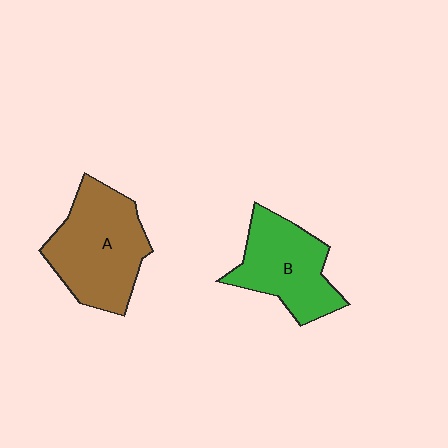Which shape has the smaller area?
Shape B (green).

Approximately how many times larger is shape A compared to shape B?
Approximately 1.2 times.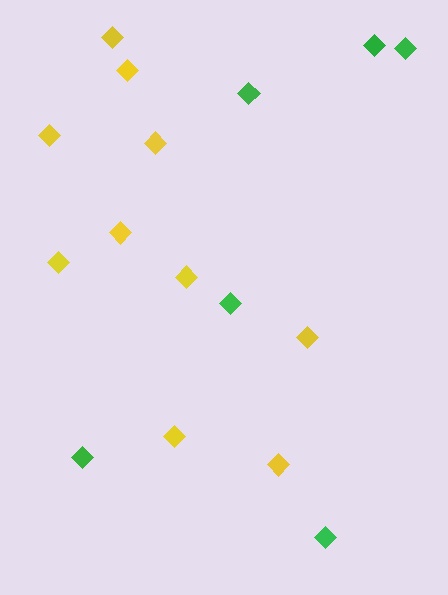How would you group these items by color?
There are 2 groups: one group of yellow diamonds (10) and one group of green diamonds (6).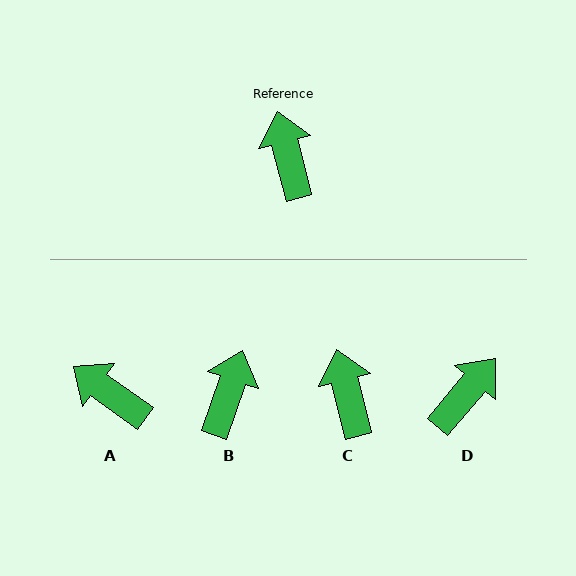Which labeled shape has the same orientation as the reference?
C.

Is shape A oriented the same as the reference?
No, it is off by about 40 degrees.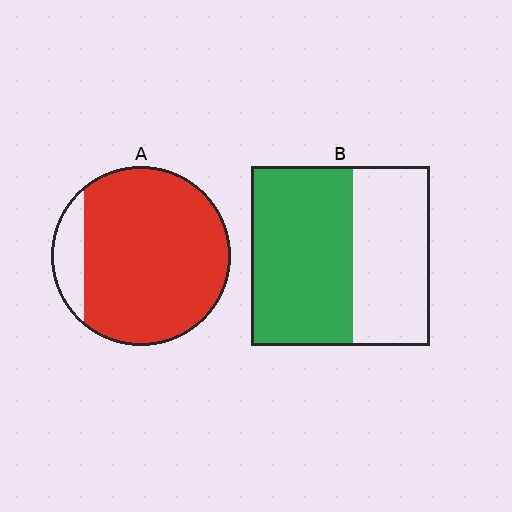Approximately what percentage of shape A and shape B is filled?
A is approximately 85% and B is approximately 55%.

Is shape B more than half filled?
Yes.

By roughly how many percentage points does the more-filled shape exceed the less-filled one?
By roughly 30 percentage points (A over B).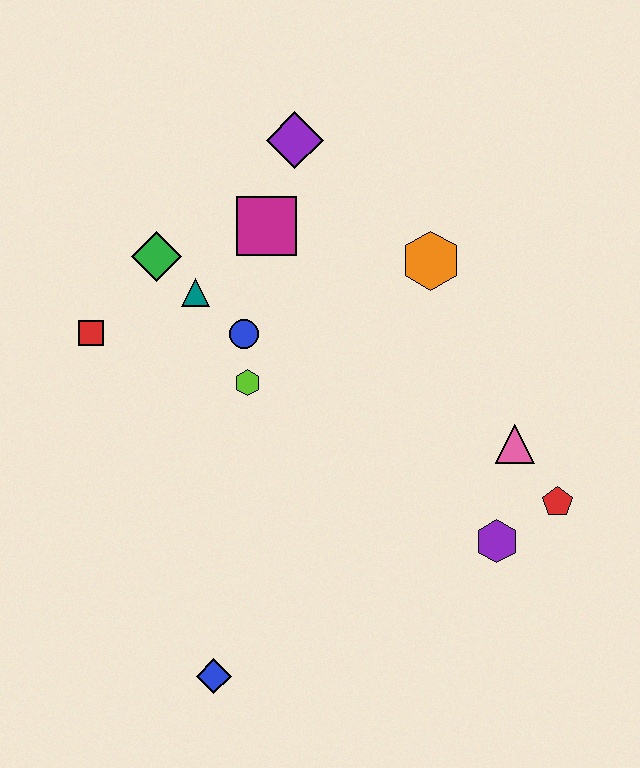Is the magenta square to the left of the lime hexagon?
No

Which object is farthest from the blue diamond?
The purple diamond is farthest from the blue diamond.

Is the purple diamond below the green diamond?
No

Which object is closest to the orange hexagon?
The magenta square is closest to the orange hexagon.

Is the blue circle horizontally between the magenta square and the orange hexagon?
No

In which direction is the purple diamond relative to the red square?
The purple diamond is to the right of the red square.